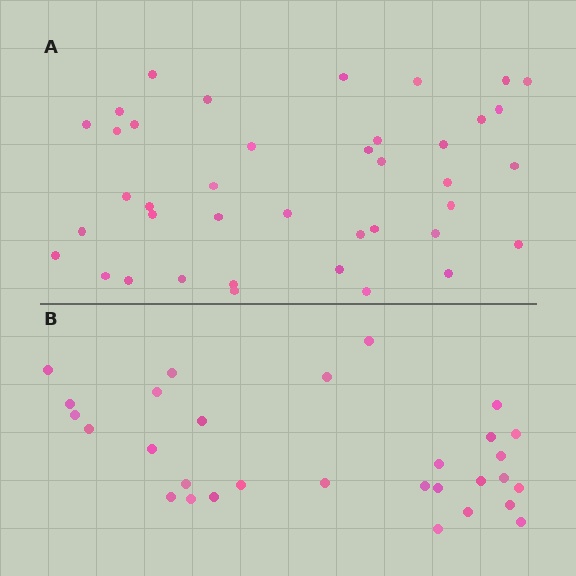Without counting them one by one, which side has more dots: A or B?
Region A (the top region) has more dots.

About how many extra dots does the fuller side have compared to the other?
Region A has roughly 10 or so more dots than region B.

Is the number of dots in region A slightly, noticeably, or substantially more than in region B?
Region A has noticeably more, but not dramatically so. The ratio is roughly 1.3 to 1.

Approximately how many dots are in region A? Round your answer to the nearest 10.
About 40 dots.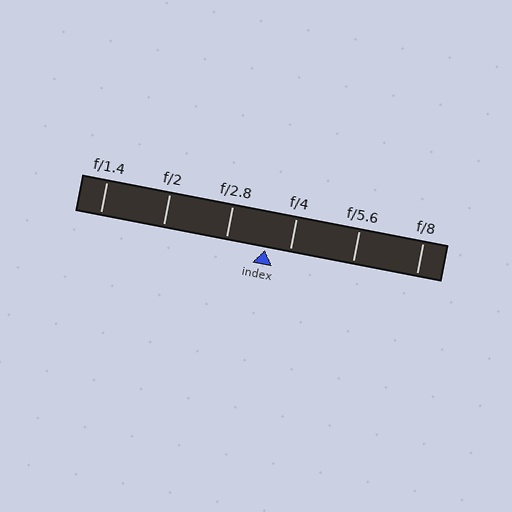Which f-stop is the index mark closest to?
The index mark is closest to f/4.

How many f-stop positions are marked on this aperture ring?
There are 6 f-stop positions marked.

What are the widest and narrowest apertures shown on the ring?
The widest aperture shown is f/1.4 and the narrowest is f/8.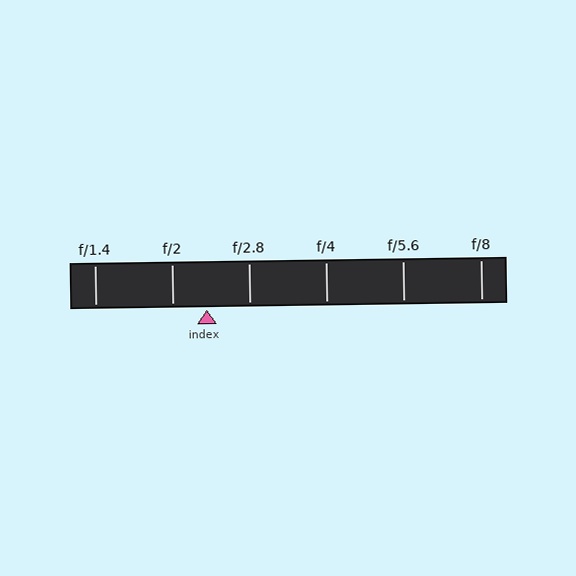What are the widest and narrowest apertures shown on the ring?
The widest aperture shown is f/1.4 and the narrowest is f/8.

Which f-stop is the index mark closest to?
The index mark is closest to f/2.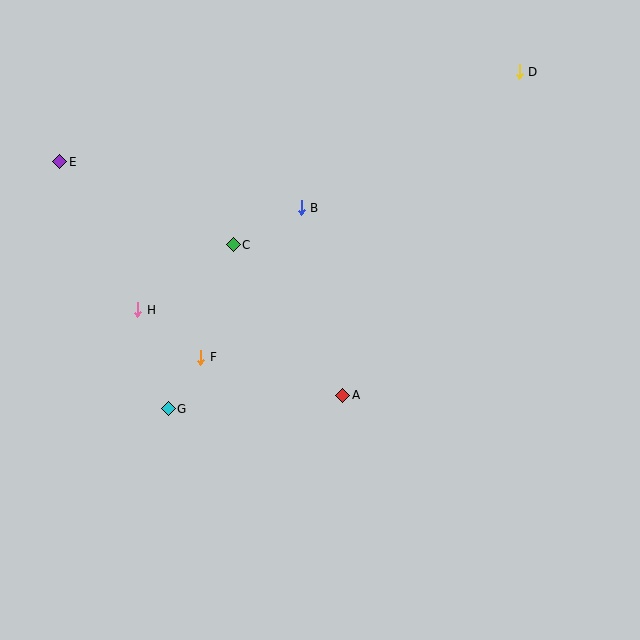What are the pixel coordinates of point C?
Point C is at (233, 245).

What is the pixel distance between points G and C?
The distance between G and C is 176 pixels.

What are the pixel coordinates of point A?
Point A is at (343, 395).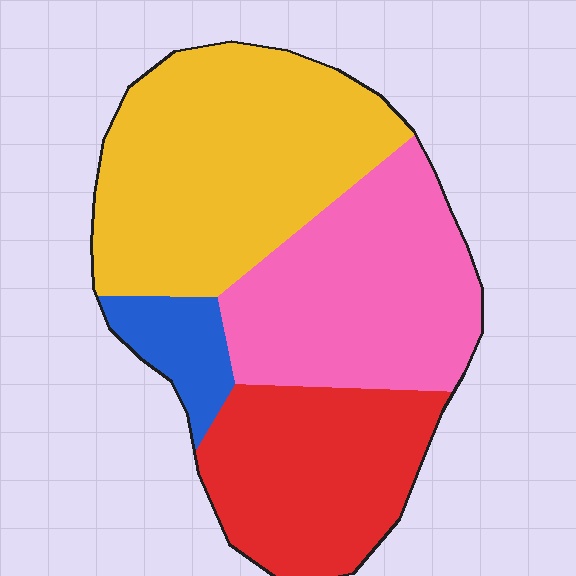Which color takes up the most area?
Yellow, at roughly 40%.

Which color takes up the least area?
Blue, at roughly 5%.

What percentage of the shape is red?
Red covers roughly 25% of the shape.